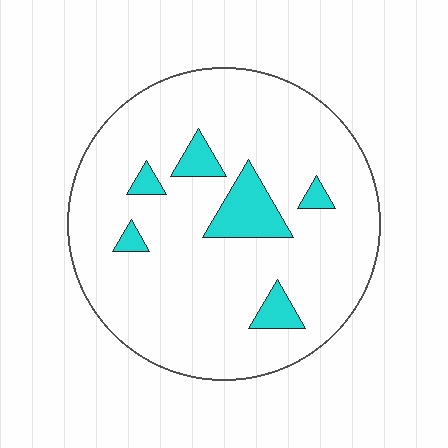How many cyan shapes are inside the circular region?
6.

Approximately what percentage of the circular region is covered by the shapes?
Approximately 10%.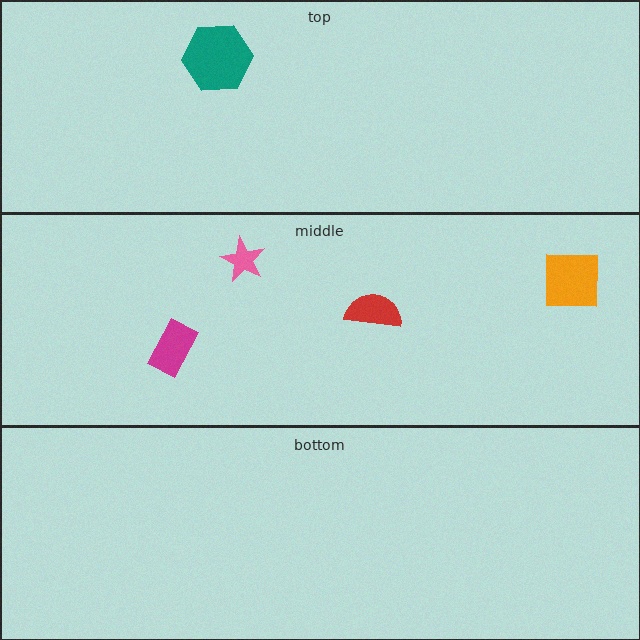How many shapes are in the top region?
1.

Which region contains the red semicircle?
The middle region.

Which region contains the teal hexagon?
The top region.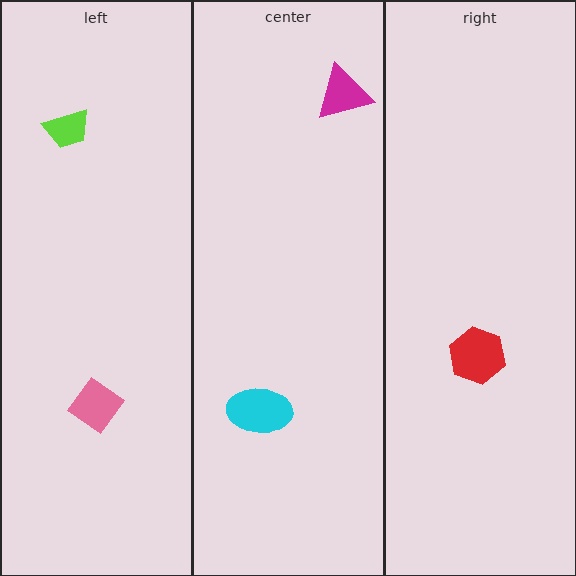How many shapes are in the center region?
2.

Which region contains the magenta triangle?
The center region.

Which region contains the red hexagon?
The right region.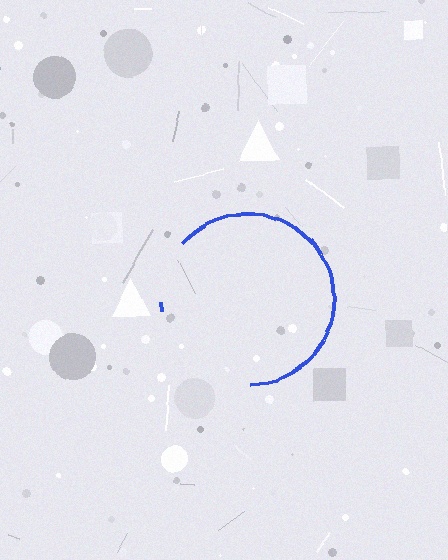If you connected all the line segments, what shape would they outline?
They would outline a circle.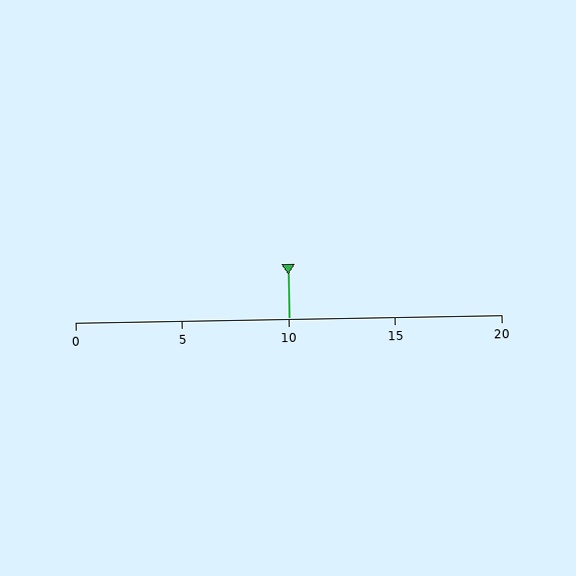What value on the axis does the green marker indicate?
The marker indicates approximately 10.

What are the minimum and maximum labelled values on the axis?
The axis runs from 0 to 20.